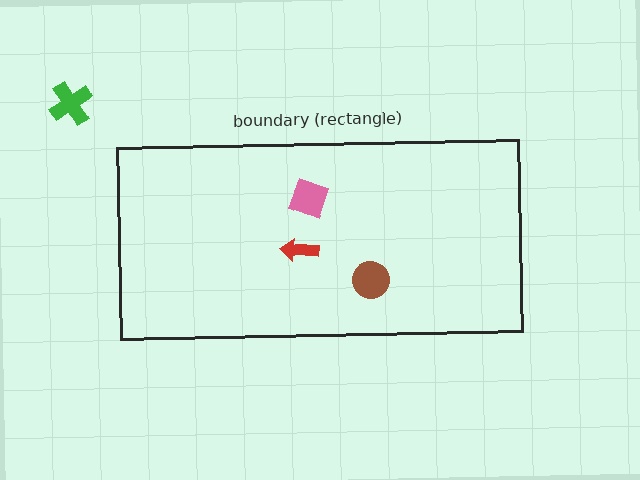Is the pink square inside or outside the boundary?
Inside.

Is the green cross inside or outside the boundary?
Outside.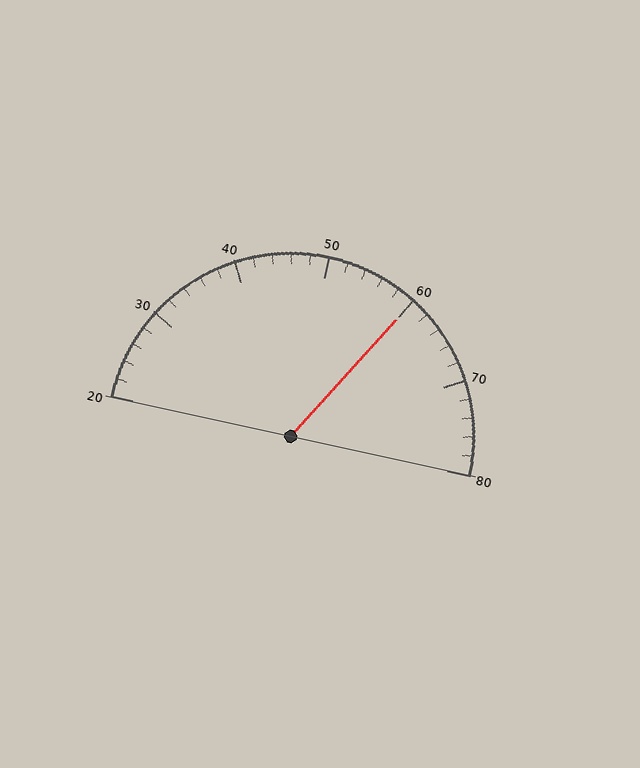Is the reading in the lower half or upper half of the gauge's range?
The reading is in the upper half of the range (20 to 80).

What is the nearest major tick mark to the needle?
The nearest major tick mark is 60.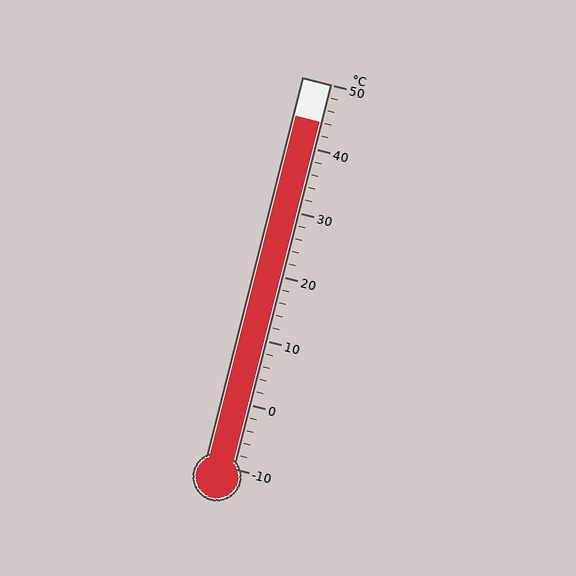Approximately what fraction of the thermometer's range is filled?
The thermometer is filled to approximately 90% of its range.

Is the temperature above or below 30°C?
The temperature is above 30°C.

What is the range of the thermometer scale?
The thermometer scale ranges from -10°C to 50°C.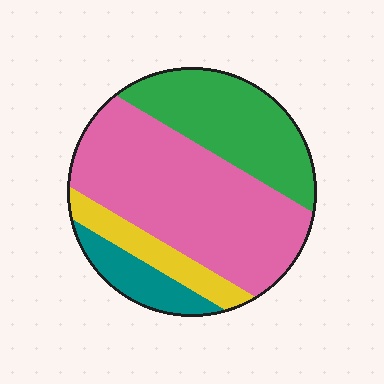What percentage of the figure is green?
Green covers about 30% of the figure.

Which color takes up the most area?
Pink, at roughly 50%.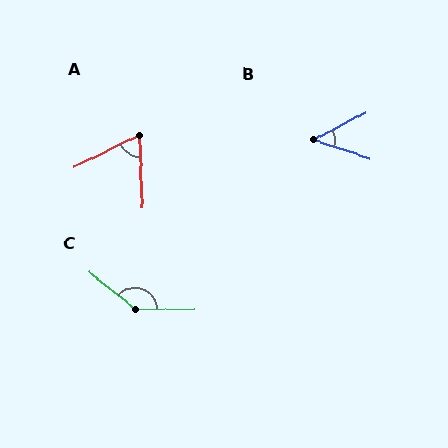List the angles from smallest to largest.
B (46°), A (67°), C (141°).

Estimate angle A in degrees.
Approximately 67 degrees.